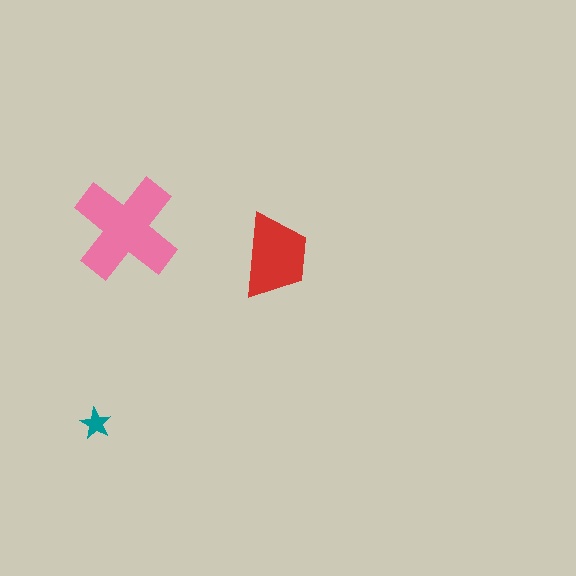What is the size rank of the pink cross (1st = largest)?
1st.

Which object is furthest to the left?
The teal star is leftmost.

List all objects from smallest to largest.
The teal star, the red trapezoid, the pink cross.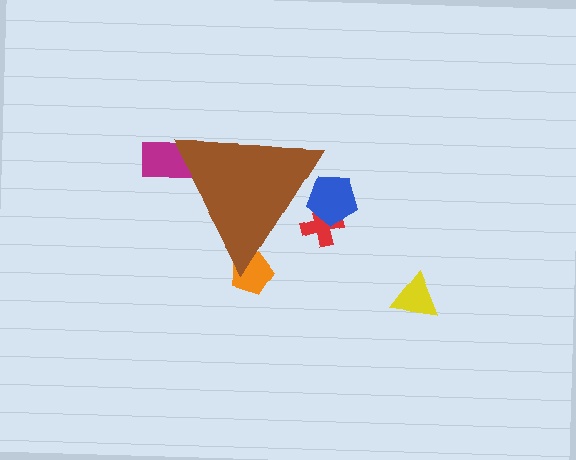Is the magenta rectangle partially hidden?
Yes, the magenta rectangle is partially hidden behind the brown triangle.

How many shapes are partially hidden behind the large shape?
4 shapes are partially hidden.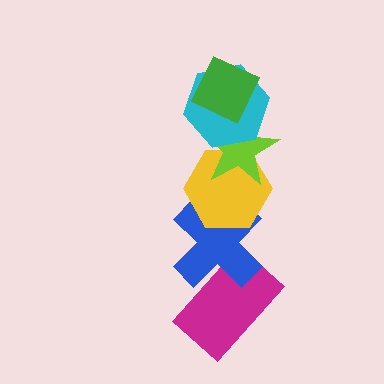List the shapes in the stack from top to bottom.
From top to bottom: the green diamond, the cyan hexagon, the lime star, the yellow hexagon, the blue cross, the magenta rectangle.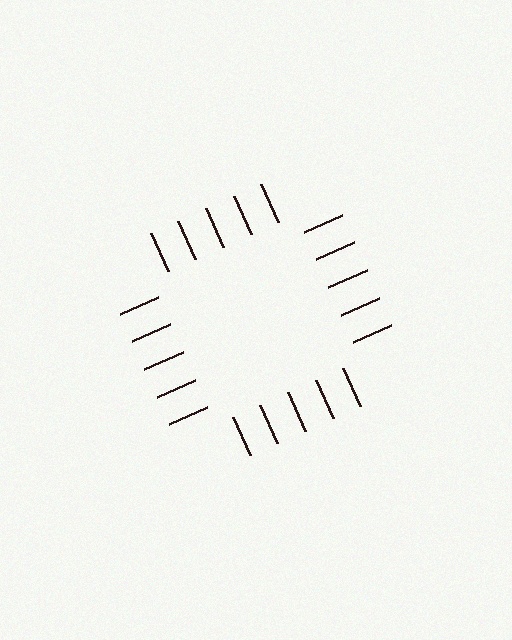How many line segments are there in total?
20 — 5 along each of the 4 edges.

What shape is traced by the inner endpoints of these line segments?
An illusory square — the line segments terminate on its edges but no continuous stroke is drawn.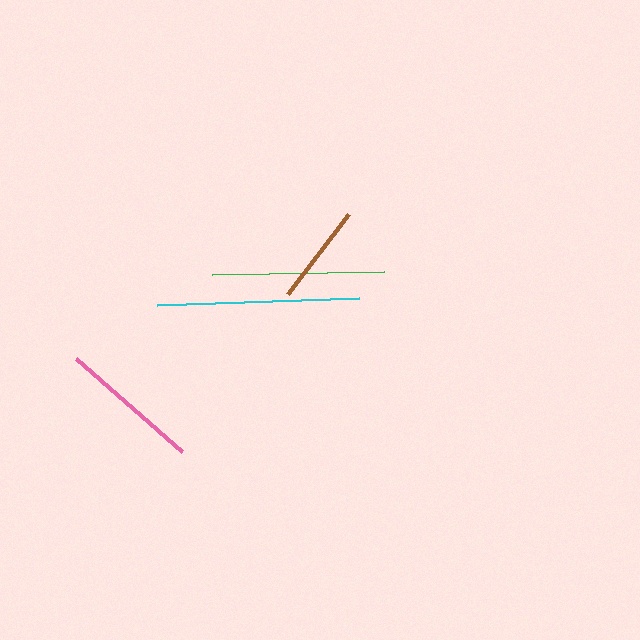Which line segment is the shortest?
The brown line is the shortest at approximately 101 pixels.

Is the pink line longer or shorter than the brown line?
The pink line is longer than the brown line.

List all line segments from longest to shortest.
From longest to shortest: cyan, green, pink, brown.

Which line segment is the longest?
The cyan line is the longest at approximately 203 pixels.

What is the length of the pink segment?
The pink segment is approximately 141 pixels long.